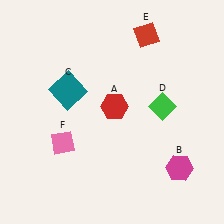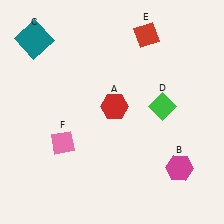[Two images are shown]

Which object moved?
The teal square (C) moved up.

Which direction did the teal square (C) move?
The teal square (C) moved up.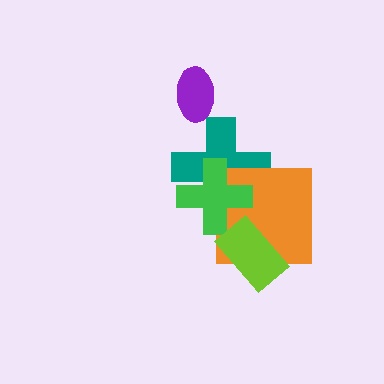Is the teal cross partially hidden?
Yes, it is partially covered by another shape.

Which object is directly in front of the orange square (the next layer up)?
The green cross is directly in front of the orange square.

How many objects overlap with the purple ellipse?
0 objects overlap with the purple ellipse.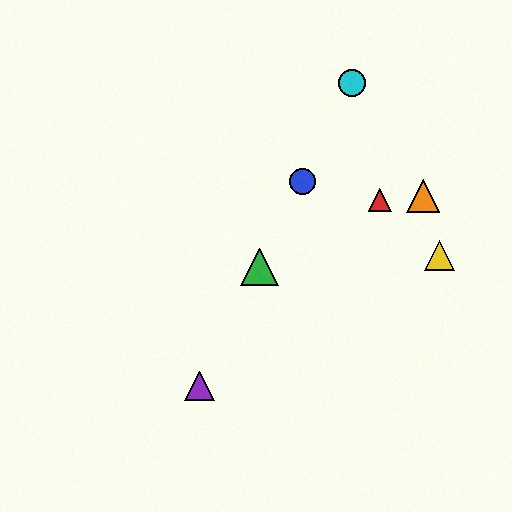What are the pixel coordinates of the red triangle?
The red triangle is at (380, 200).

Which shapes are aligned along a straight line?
The blue circle, the green triangle, the purple triangle, the cyan circle are aligned along a straight line.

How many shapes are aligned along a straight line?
4 shapes (the blue circle, the green triangle, the purple triangle, the cyan circle) are aligned along a straight line.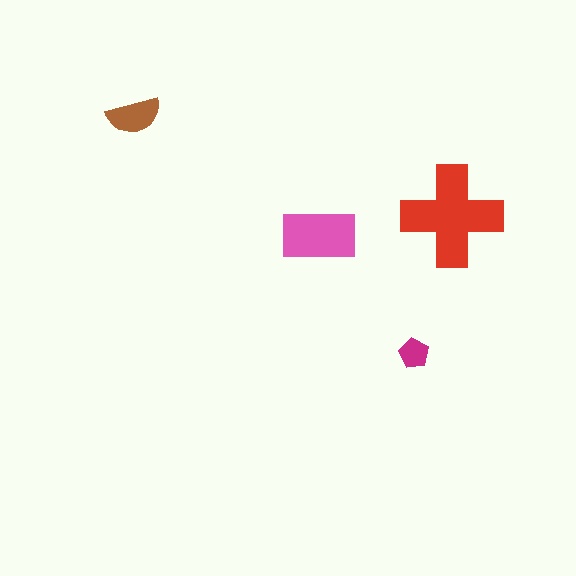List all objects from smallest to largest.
The magenta pentagon, the brown semicircle, the pink rectangle, the red cross.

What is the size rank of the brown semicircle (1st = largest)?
3rd.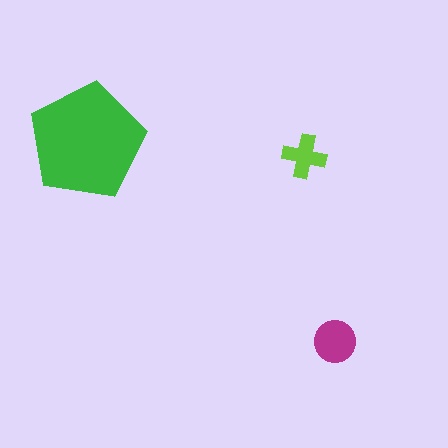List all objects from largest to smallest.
The green pentagon, the magenta circle, the lime cross.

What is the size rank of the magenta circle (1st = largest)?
2nd.